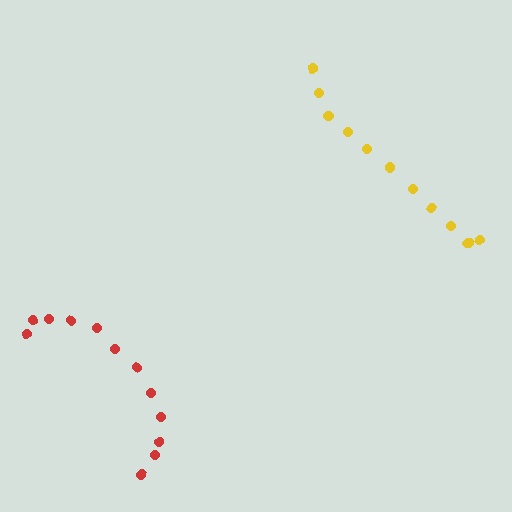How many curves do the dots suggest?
There are 2 distinct paths.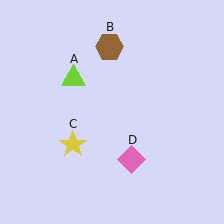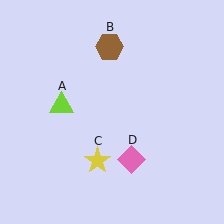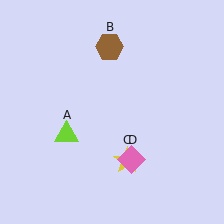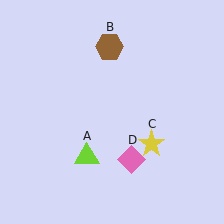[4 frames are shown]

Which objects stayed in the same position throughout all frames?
Brown hexagon (object B) and pink diamond (object D) remained stationary.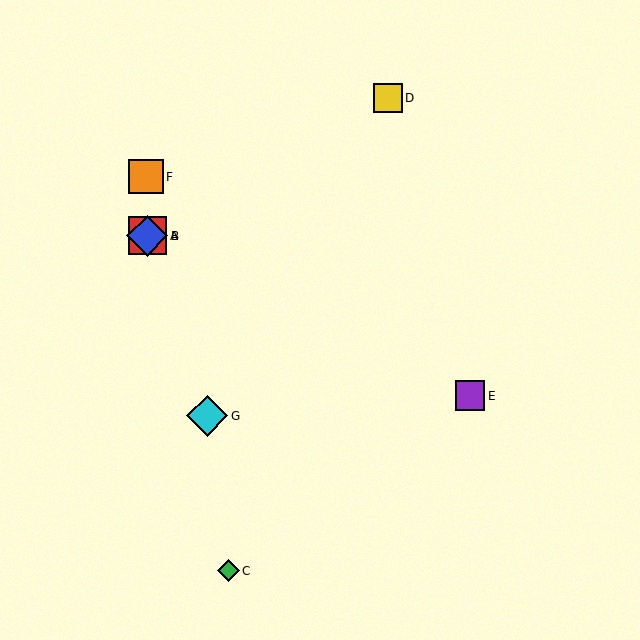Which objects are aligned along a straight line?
Objects A, B, E are aligned along a straight line.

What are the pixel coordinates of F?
Object F is at (146, 177).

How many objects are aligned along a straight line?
3 objects (A, B, E) are aligned along a straight line.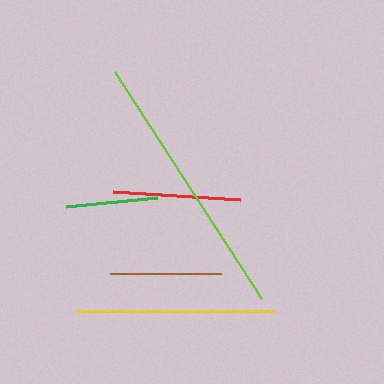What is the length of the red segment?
The red segment is approximately 128 pixels long.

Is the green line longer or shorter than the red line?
The red line is longer than the green line.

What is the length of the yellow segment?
The yellow segment is approximately 198 pixels long.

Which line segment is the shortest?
The green line is the shortest at approximately 91 pixels.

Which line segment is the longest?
The lime line is the longest at approximately 270 pixels.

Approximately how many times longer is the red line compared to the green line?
The red line is approximately 1.4 times the length of the green line.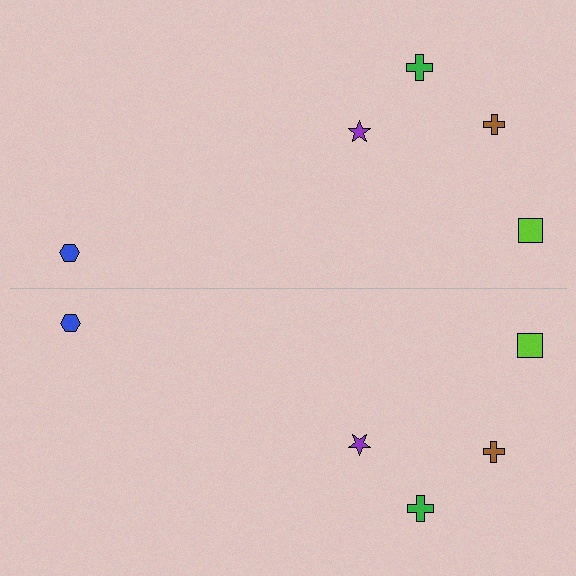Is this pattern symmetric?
Yes, this pattern has bilateral (reflection) symmetry.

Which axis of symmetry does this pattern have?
The pattern has a horizontal axis of symmetry running through the center of the image.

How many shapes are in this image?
There are 10 shapes in this image.